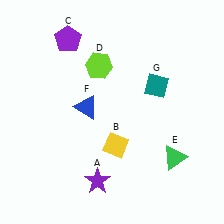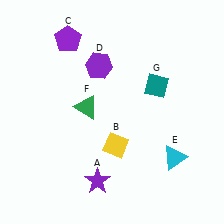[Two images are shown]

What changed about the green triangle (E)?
In Image 1, E is green. In Image 2, it changed to cyan.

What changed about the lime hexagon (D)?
In Image 1, D is lime. In Image 2, it changed to purple.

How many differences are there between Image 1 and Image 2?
There are 3 differences between the two images.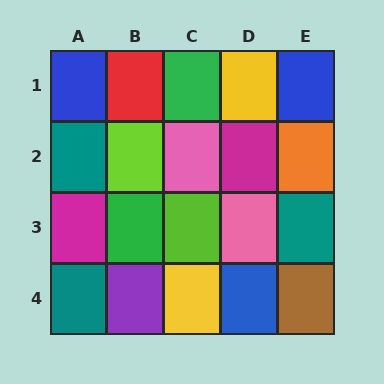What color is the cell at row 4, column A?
Teal.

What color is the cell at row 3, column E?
Teal.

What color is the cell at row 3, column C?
Lime.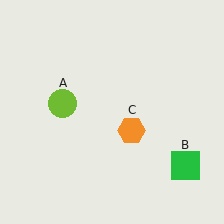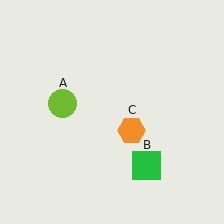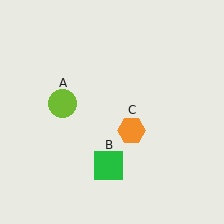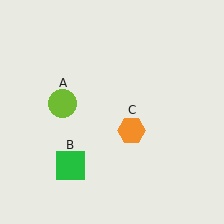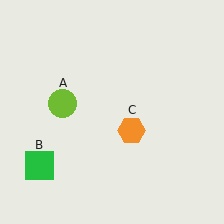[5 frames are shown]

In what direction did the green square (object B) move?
The green square (object B) moved left.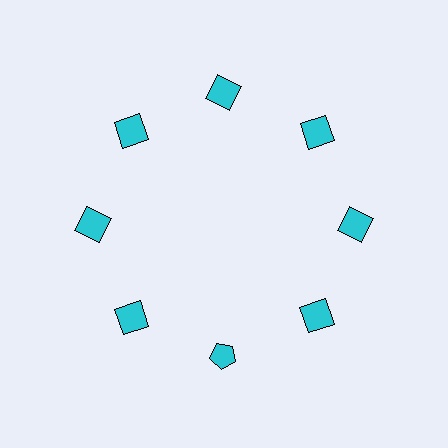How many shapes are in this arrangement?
There are 8 shapes arranged in a ring pattern.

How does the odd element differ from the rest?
It has a different shape: pentagon instead of square.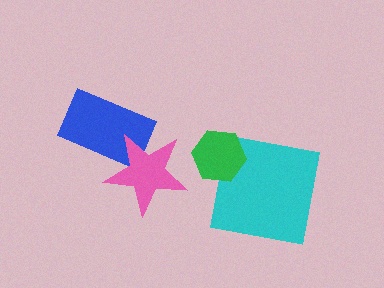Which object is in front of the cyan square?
The green hexagon is in front of the cyan square.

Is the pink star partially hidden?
No, no other shape covers it.